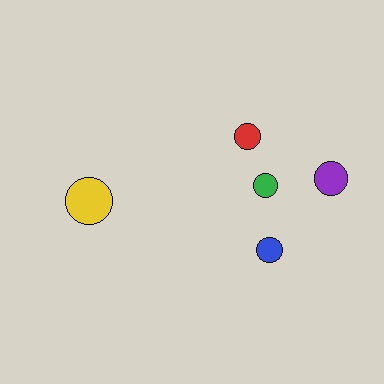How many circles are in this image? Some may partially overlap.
There are 5 circles.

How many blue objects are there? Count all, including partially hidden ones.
There is 1 blue object.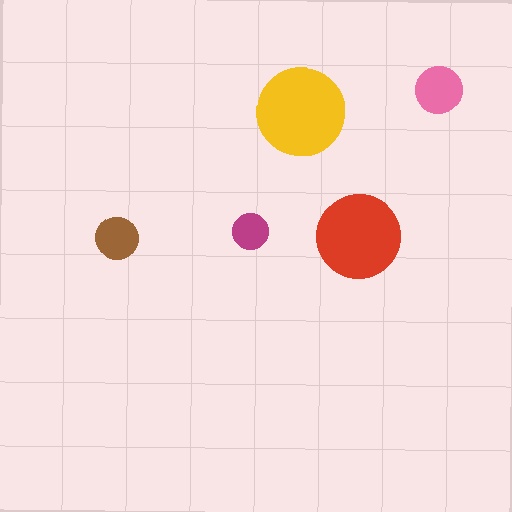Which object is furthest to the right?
The pink circle is rightmost.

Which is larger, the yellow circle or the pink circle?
The yellow one.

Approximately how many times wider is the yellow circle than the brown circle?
About 2 times wider.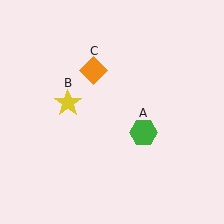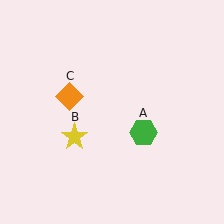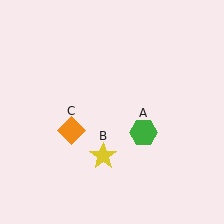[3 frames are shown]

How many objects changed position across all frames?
2 objects changed position: yellow star (object B), orange diamond (object C).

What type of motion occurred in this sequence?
The yellow star (object B), orange diamond (object C) rotated counterclockwise around the center of the scene.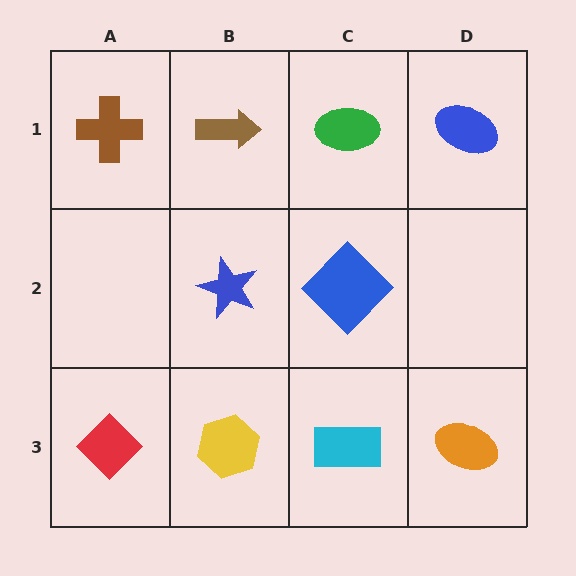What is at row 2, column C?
A blue diamond.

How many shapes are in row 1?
4 shapes.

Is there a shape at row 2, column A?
No, that cell is empty.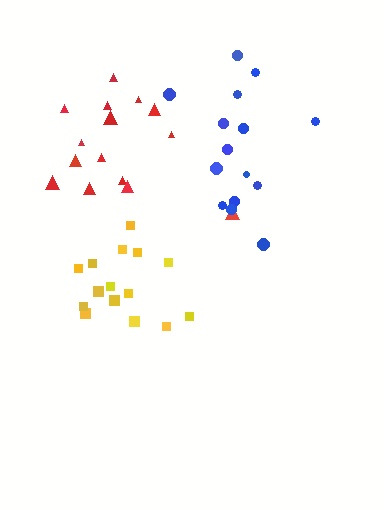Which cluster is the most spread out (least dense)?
Blue.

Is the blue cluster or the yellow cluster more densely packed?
Yellow.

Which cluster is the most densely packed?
Yellow.